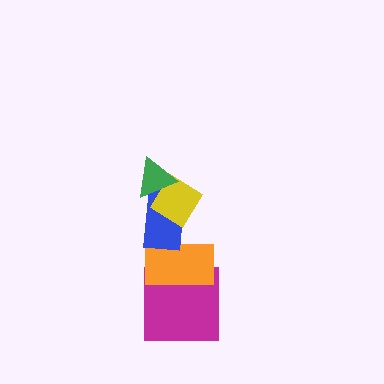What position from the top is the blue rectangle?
The blue rectangle is 3rd from the top.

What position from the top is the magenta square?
The magenta square is 5th from the top.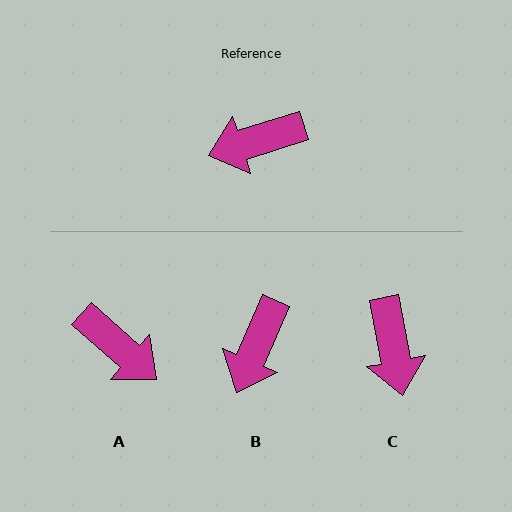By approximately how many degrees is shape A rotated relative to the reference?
Approximately 121 degrees counter-clockwise.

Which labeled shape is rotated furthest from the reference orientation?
A, about 121 degrees away.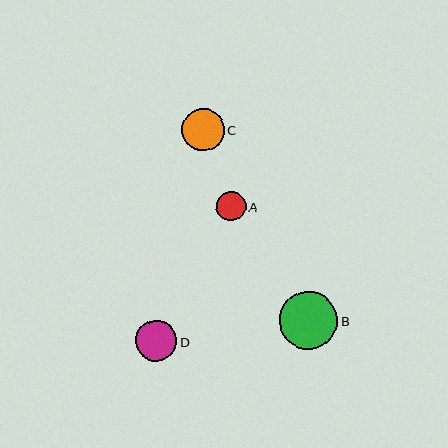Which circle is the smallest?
Circle A is the smallest with a size of approximately 30 pixels.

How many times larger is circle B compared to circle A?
Circle B is approximately 2.0 times the size of circle A.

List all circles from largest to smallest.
From largest to smallest: B, C, D, A.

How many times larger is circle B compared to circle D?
Circle B is approximately 1.4 times the size of circle D.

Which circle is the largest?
Circle B is the largest with a size of approximately 58 pixels.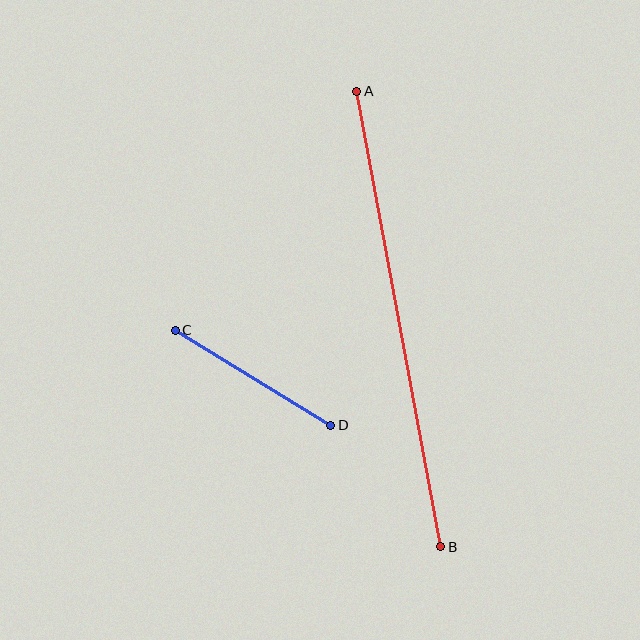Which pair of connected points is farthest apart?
Points A and B are farthest apart.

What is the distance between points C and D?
The distance is approximately 182 pixels.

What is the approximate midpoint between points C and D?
The midpoint is at approximately (253, 378) pixels.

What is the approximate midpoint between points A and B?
The midpoint is at approximately (399, 319) pixels.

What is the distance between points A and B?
The distance is approximately 463 pixels.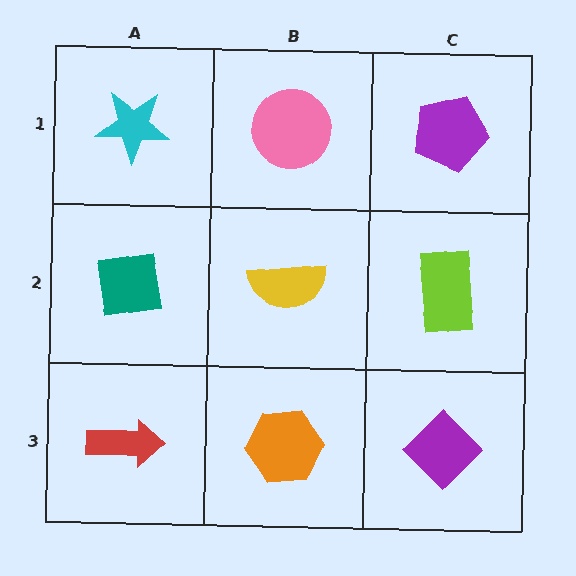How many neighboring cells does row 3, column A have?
2.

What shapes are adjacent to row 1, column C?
A lime rectangle (row 2, column C), a pink circle (row 1, column B).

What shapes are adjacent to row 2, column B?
A pink circle (row 1, column B), an orange hexagon (row 3, column B), a teal square (row 2, column A), a lime rectangle (row 2, column C).